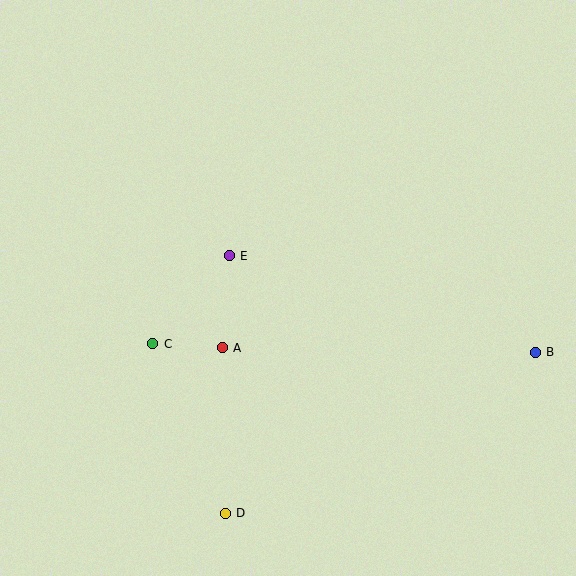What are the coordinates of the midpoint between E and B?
The midpoint between E and B is at (382, 304).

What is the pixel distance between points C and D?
The distance between C and D is 184 pixels.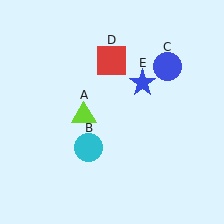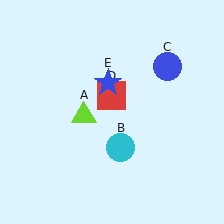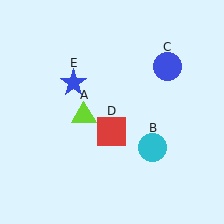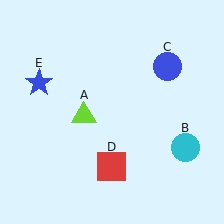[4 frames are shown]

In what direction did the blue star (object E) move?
The blue star (object E) moved left.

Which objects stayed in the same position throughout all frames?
Lime triangle (object A) and blue circle (object C) remained stationary.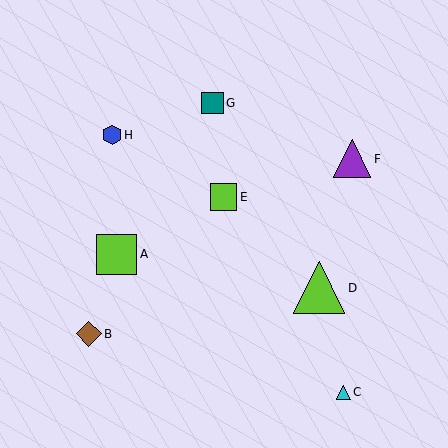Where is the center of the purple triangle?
The center of the purple triangle is at (352, 159).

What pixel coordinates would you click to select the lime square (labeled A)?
Click at (117, 254) to select the lime square A.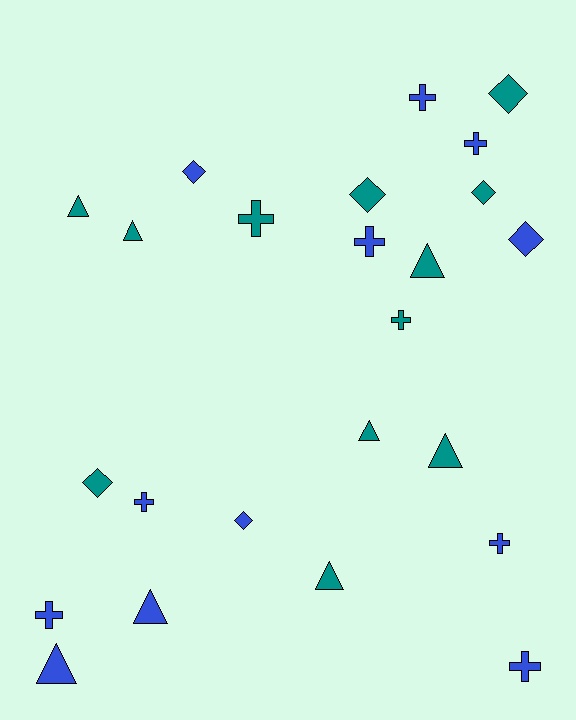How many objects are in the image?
There are 24 objects.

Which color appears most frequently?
Teal, with 12 objects.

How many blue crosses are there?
There are 7 blue crosses.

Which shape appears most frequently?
Cross, with 9 objects.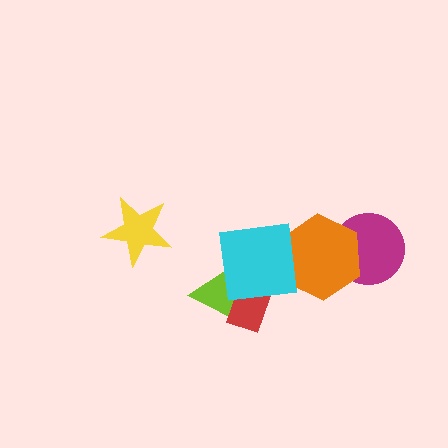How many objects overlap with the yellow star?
0 objects overlap with the yellow star.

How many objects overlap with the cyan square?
3 objects overlap with the cyan square.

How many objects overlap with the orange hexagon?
2 objects overlap with the orange hexagon.